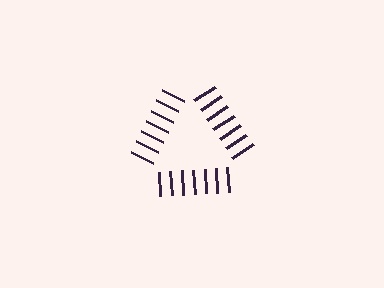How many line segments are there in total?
21 — 7 along each of the 3 edges.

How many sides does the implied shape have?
3 sides — the line-ends trace a triangle.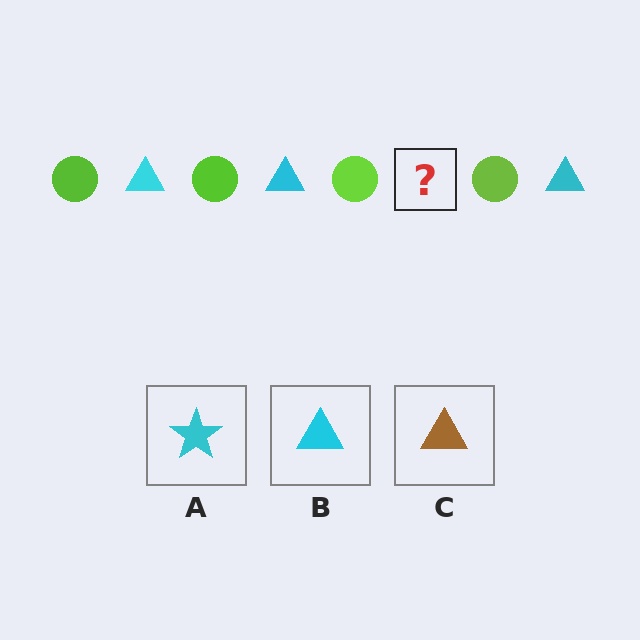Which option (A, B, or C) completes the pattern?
B.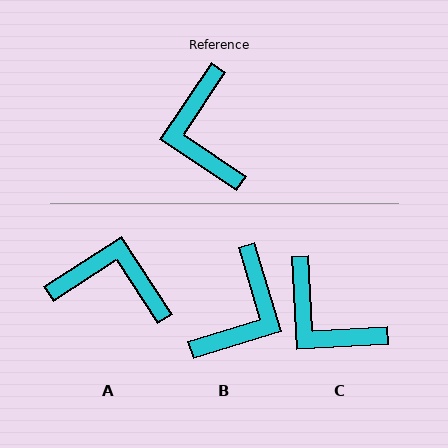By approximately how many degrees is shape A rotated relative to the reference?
Approximately 114 degrees clockwise.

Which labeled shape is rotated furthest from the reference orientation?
B, about 140 degrees away.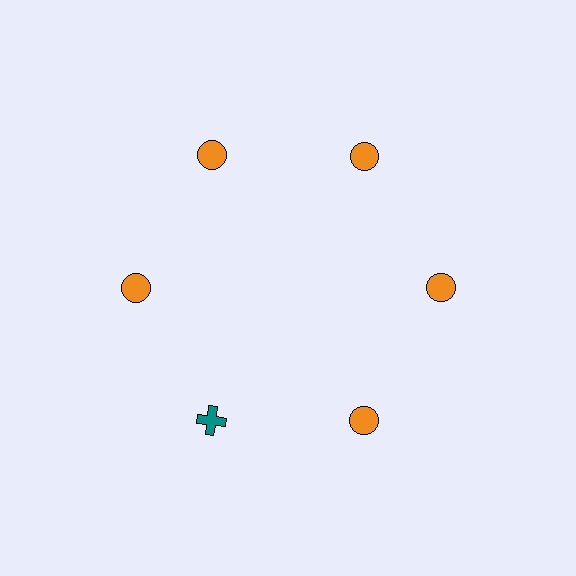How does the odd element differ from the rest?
It differs in both color (teal instead of orange) and shape (cross instead of circle).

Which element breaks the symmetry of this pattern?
The teal cross at roughly the 7 o'clock position breaks the symmetry. All other shapes are orange circles.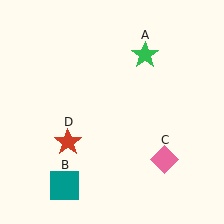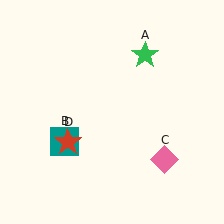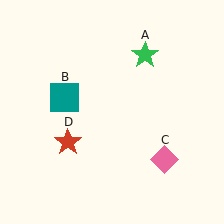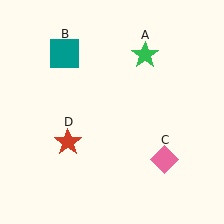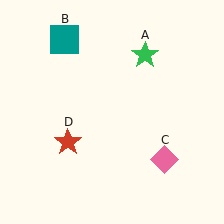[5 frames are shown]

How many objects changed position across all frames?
1 object changed position: teal square (object B).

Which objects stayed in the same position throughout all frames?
Green star (object A) and pink diamond (object C) and red star (object D) remained stationary.